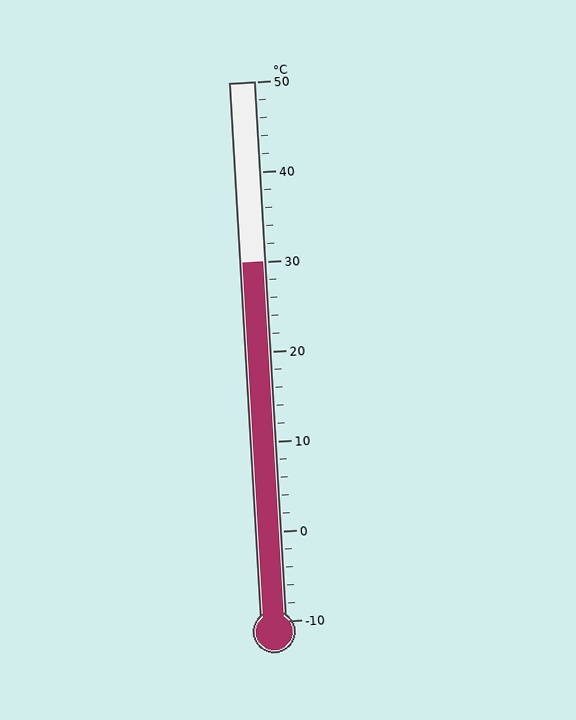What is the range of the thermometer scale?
The thermometer scale ranges from -10°C to 50°C.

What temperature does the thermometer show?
The thermometer shows approximately 30°C.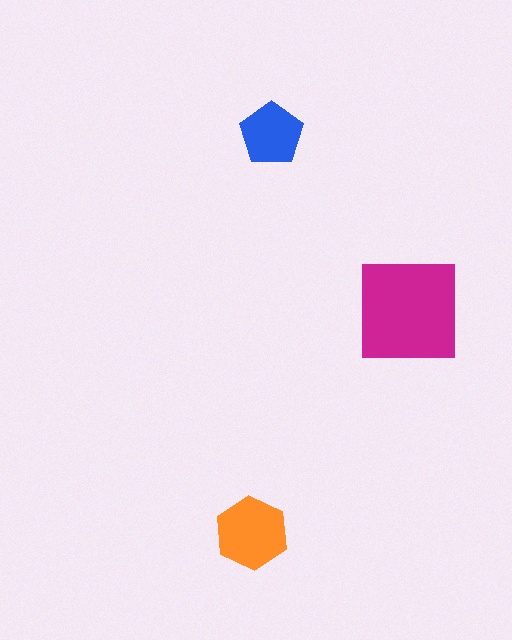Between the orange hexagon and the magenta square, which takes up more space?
The magenta square.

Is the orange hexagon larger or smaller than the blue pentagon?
Larger.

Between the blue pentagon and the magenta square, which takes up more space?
The magenta square.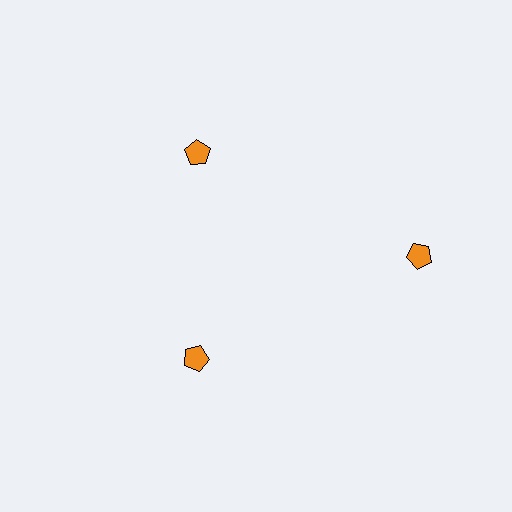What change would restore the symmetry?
The symmetry would be restored by moving it inward, back onto the ring so that all 3 pentagons sit at equal angles and equal distance from the center.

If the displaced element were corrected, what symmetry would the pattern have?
It would have 3-fold rotational symmetry — the pattern would map onto itself every 120 degrees.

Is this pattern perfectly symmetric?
No. The 3 orange pentagons are arranged in a ring, but one element near the 3 o'clock position is pushed outward from the center, breaking the 3-fold rotational symmetry.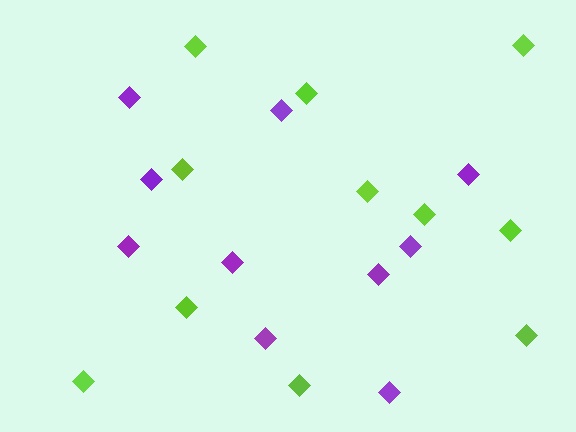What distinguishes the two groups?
There are 2 groups: one group of purple diamonds (10) and one group of lime diamonds (11).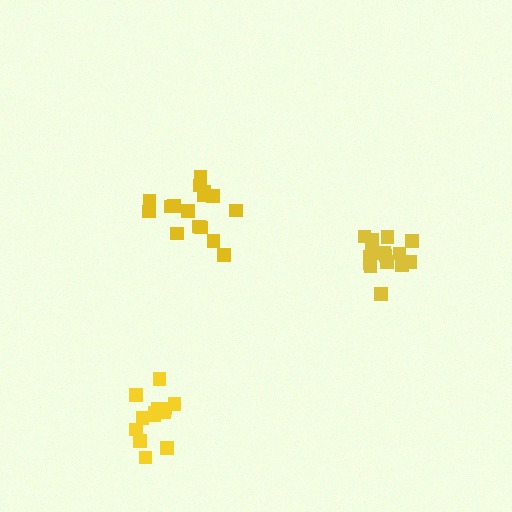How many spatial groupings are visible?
There are 3 spatial groupings.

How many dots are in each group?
Group 1: 16 dots, Group 2: 16 dots, Group 3: 13 dots (45 total).